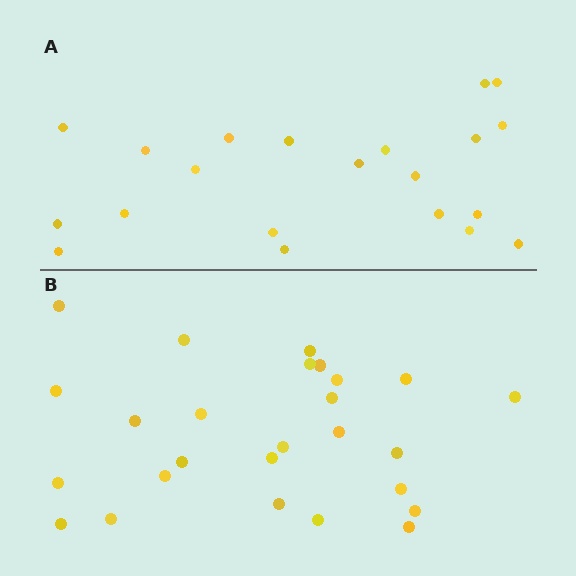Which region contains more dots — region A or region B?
Region B (the bottom region) has more dots.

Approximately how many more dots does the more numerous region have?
Region B has about 5 more dots than region A.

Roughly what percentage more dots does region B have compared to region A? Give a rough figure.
About 25% more.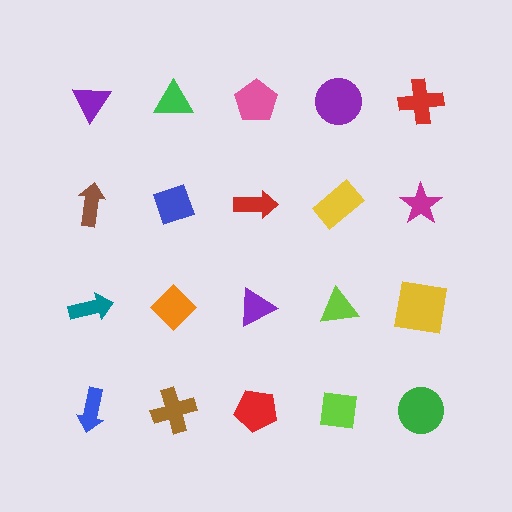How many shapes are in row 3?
5 shapes.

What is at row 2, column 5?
A magenta star.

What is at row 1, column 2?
A green triangle.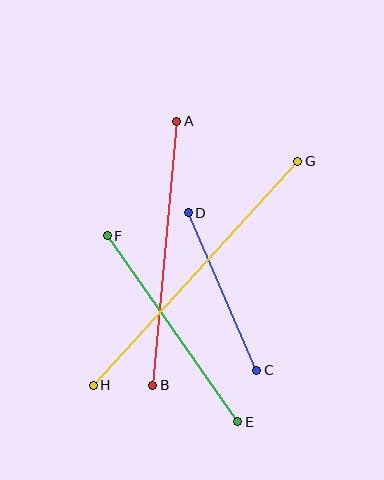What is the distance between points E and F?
The distance is approximately 227 pixels.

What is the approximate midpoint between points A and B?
The midpoint is at approximately (165, 253) pixels.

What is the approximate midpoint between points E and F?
The midpoint is at approximately (172, 329) pixels.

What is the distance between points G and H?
The distance is approximately 303 pixels.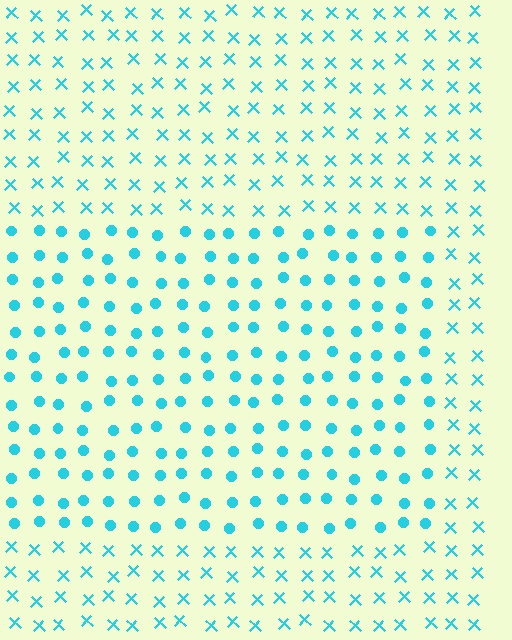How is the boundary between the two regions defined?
The boundary is defined by a change in element shape: circles inside vs. X marks outside. All elements share the same color and spacing.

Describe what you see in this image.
The image is filled with small cyan elements arranged in a uniform grid. A rectangle-shaped region contains circles, while the surrounding area contains X marks. The boundary is defined purely by the change in element shape.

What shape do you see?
I see a rectangle.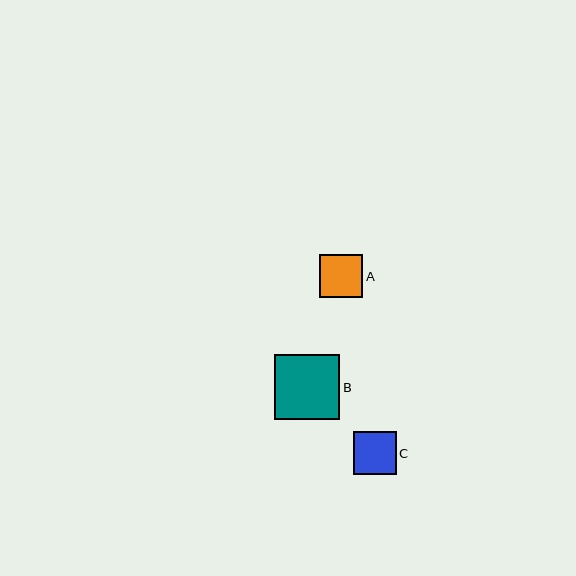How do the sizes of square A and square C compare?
Square A and square C are approximately the same size.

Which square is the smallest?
Square C is the smallest with a size of approximately 42 pixels.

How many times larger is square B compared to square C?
Square B is approximately 1.5 times the size of square C.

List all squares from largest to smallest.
From largest to smallest: B, A, C.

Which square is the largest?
Square B is the largest with a size of approximately 65 pixels.